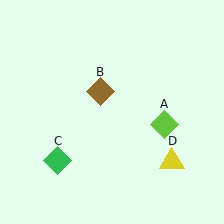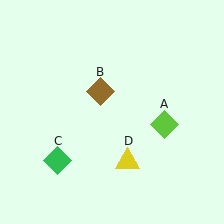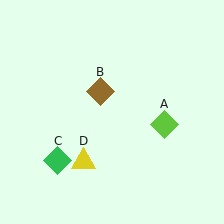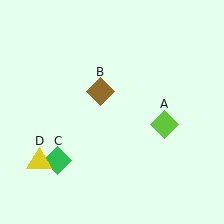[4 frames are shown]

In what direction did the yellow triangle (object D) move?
The yellow triangle (object D) moved left.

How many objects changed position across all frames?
1 object changed position: yellow triangle (object D).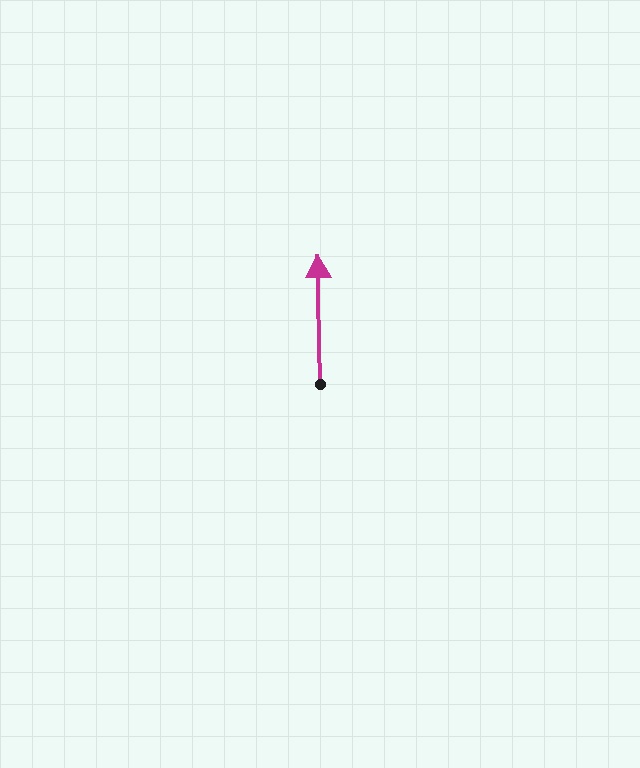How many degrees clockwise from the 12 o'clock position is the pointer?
Approximately 359 degrees.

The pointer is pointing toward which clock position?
Roughly 12 o'clock.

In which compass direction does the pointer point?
North.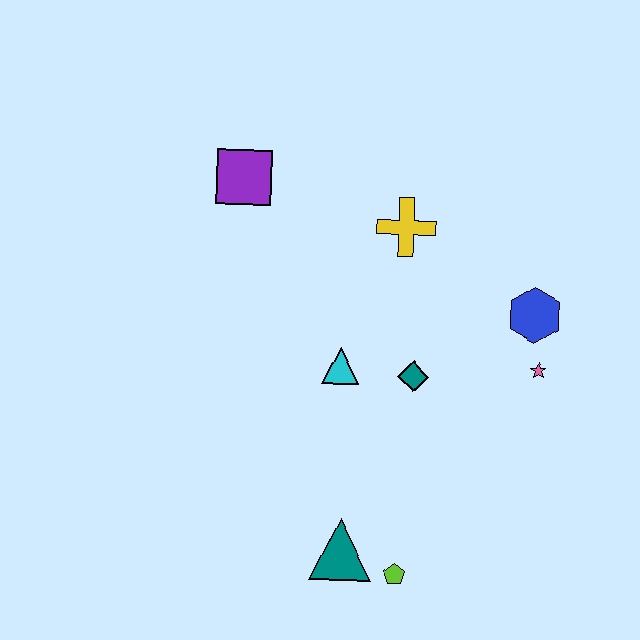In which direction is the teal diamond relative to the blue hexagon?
The teal diamond is to the left of the blue hexagon.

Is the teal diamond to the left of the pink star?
Yes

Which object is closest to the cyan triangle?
The teal diamond is closest to the cyan triangle.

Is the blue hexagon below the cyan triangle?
No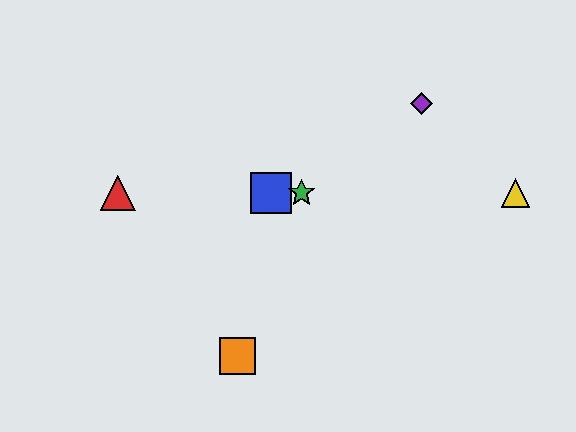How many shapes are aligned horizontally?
4 shapes (the red triangle, the blue square, the green star, the yellow triangle) are aligned horizontally.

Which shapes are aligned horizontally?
The red triangle, the blue square, the green star, the yellow triangle are aligned horizontally.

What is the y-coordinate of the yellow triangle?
The yellow triangle is at y≈193.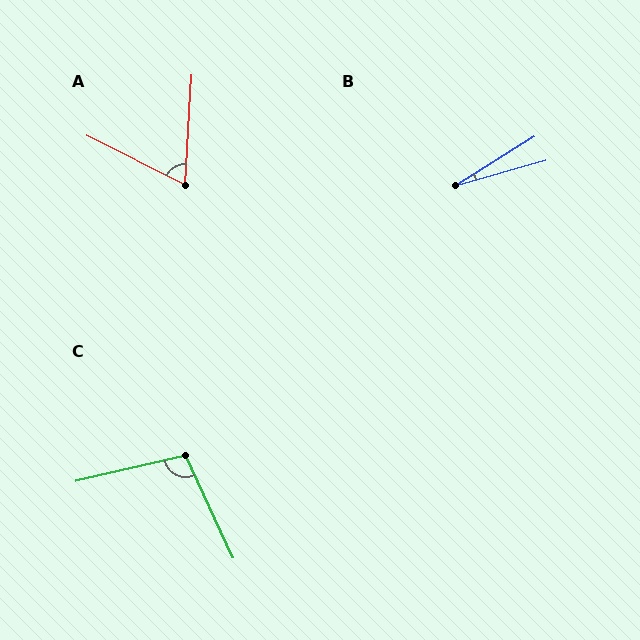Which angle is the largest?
C, at approximately 102 degrees.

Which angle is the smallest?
B, at approximately 16 degrees.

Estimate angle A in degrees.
Approximately 67 degrees.